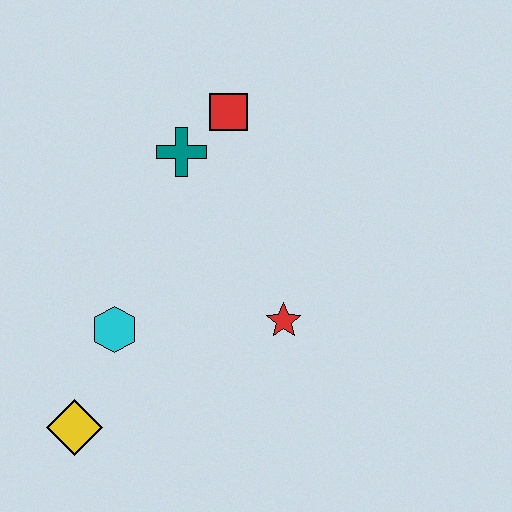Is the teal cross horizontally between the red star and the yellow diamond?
Yes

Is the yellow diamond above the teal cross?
No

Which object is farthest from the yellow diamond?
The red square is farthest from the yellow diamond.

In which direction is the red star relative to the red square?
The red star is below the red square.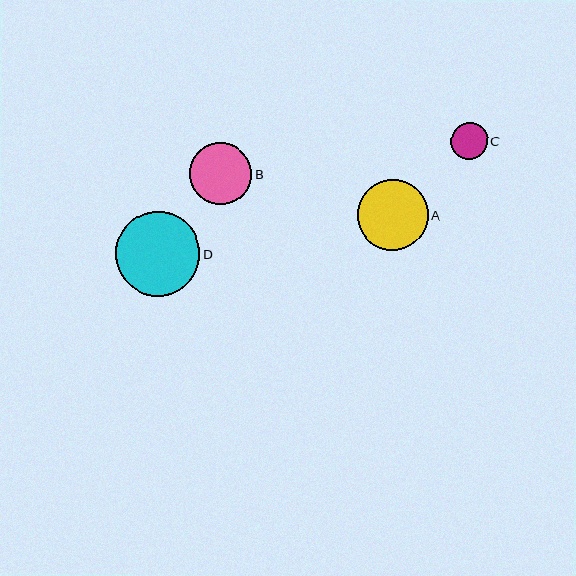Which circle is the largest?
Circle D is the largest with a size of approximately 84 pixels.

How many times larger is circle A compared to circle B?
Circle A is approximately 1.1 times the size of circle B.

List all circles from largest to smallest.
From largest to smallest: D, A, B, C.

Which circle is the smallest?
Circle C is the smallest with a size of approximately 36 pixels.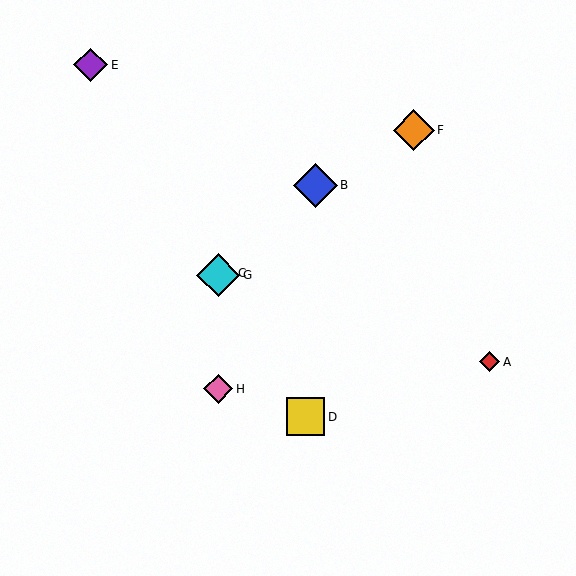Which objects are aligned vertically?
Objects C, G, H are aligned vertically.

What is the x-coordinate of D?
Object D is at x≈306.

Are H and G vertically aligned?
Yes, both are at x≈218.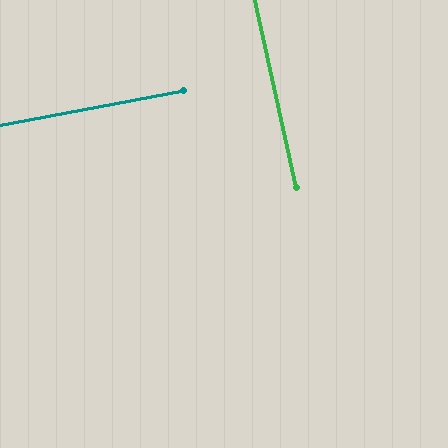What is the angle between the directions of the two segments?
Approximately 88 degrees.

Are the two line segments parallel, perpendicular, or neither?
Perpendicular — they meet at approximately 88°.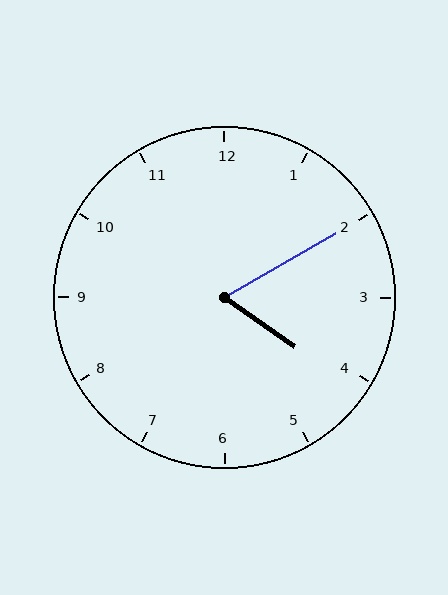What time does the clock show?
4:10.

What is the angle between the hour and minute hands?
Approximately 65 degrees.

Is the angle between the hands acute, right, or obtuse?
It is acute.